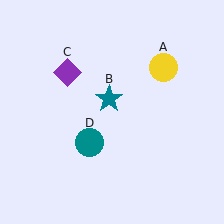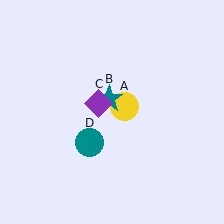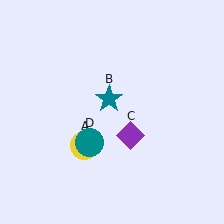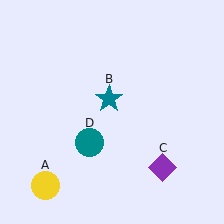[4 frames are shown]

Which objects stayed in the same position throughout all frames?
Teal star (object B) and teal circle (object D) remained stationary.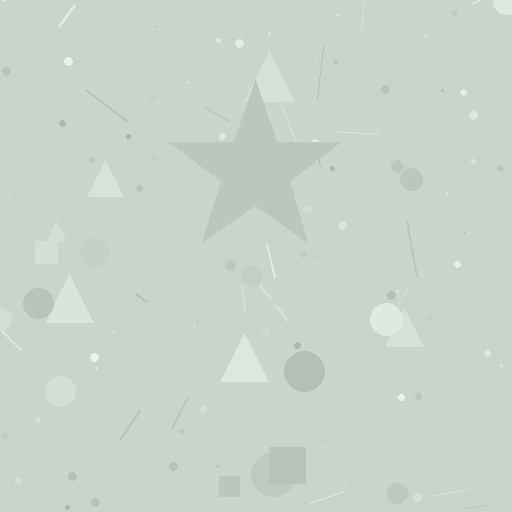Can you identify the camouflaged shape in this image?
The camouflaged shape is a star.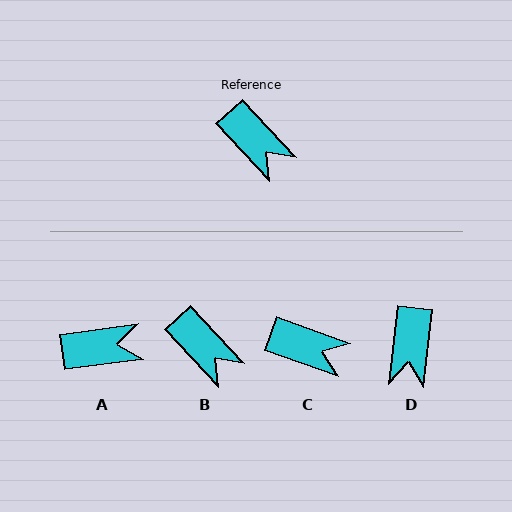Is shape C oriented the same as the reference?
No, it is off by about 27 degrees.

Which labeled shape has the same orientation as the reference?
B.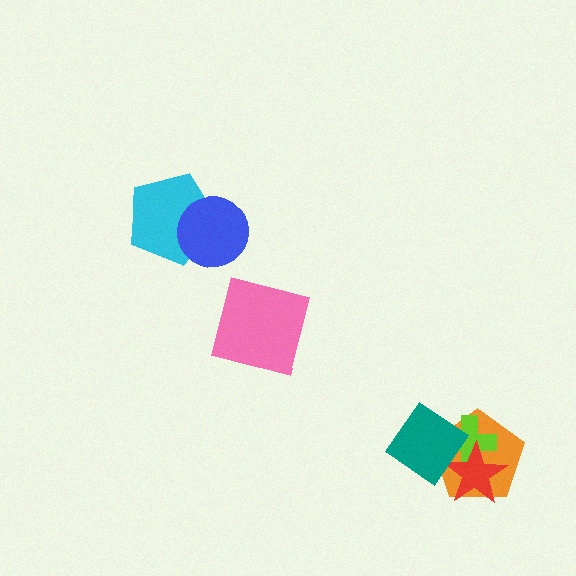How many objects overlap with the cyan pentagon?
1 object overlaps with the cyan pentagon.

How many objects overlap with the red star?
3 objects overlap with the red star.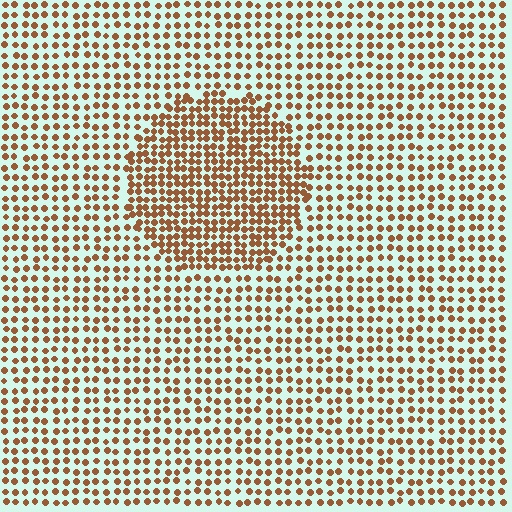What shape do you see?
I see a circle.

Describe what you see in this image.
The image contains small brown elements arranged at two different densities. A circle-shaped region is visible where the elements are more densely packed than the surrounding area.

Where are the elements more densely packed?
The elements are more densely packed inside the circle boundary.